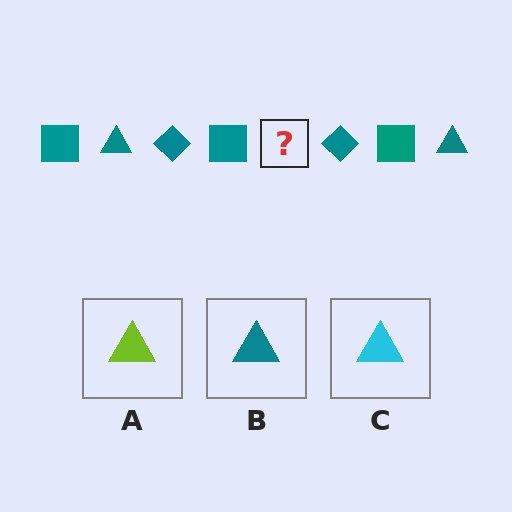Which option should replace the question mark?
Option B.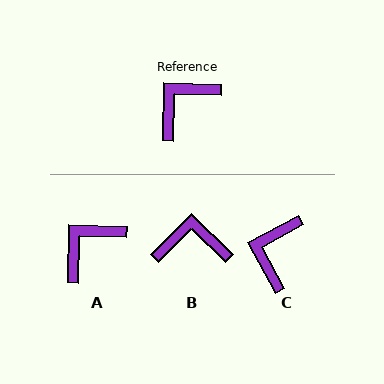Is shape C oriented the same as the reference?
No, it is off by about 30 degrees.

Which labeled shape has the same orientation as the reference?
A.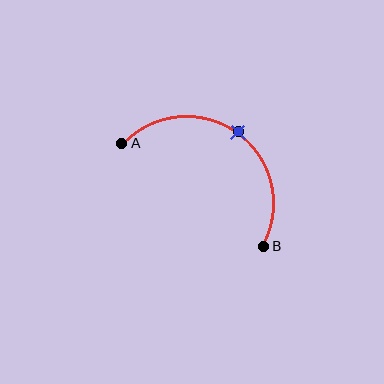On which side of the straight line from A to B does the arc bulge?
The arc bulges above and to the right of the straight line connecting A and B.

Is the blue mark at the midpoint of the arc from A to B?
Yes. The blue mark lies on the arc at equal arc-length from both A and B — it is the arc midpoint.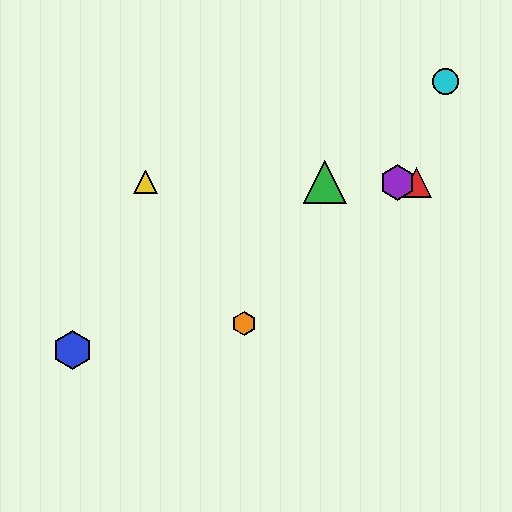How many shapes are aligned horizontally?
4 shapes (the red triangle, the green triangle, the yellow triangle, the purple hexagon) are aligned horizontally.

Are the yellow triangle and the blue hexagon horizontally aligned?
No, the yellow triangle is at y≈182 and the blue hexagon is at y≈350.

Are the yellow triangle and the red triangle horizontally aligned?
Yes, both are at y≈182.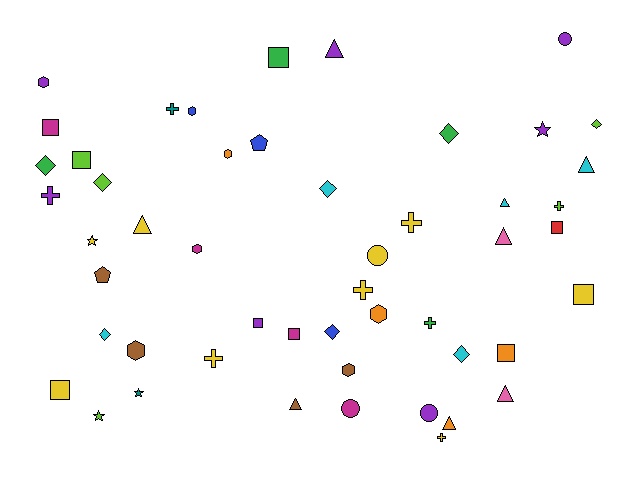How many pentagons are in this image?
There are 2 pentagons.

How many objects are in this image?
There are 50 objects.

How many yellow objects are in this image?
There are 9 yellow objects.